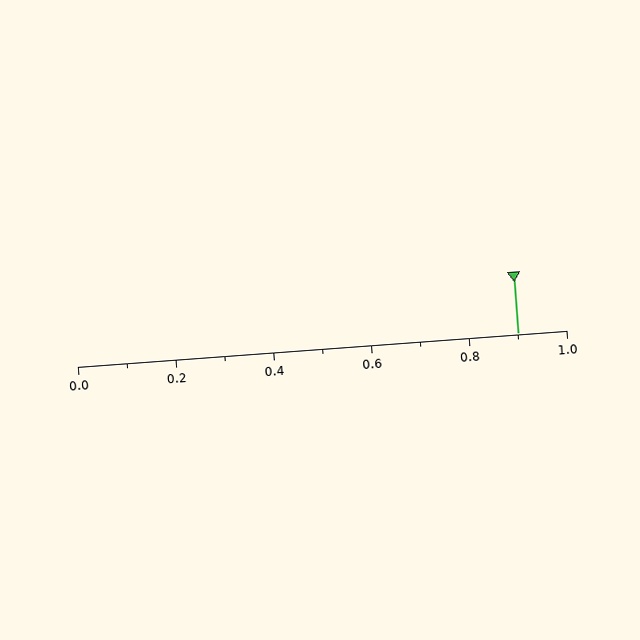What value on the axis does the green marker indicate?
The marker indicates approximately 0.9.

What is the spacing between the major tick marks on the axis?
The major ticks are spaced 0.2 apart.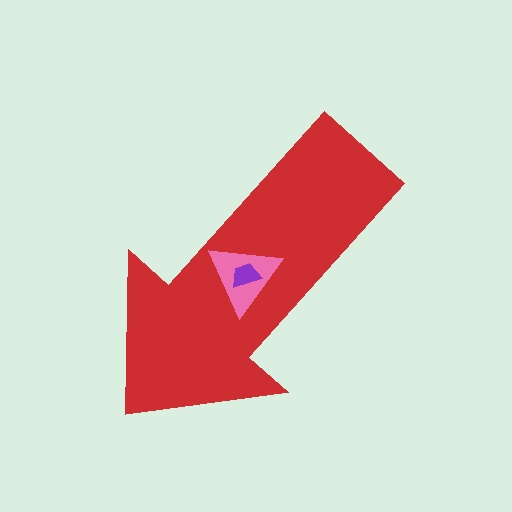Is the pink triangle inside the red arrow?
Yes.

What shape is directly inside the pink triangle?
The purple trapezoid.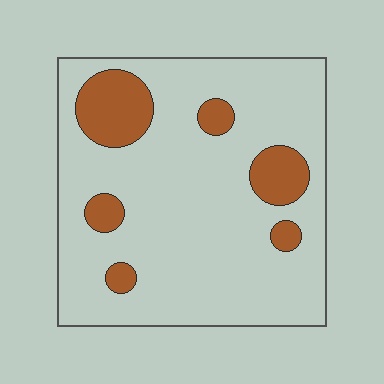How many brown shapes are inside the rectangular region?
6.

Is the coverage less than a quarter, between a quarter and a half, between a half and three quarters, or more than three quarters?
Less than a quarter.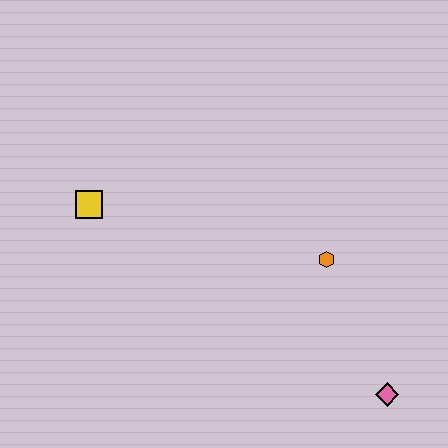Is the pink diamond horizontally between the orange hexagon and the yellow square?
No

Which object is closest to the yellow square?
The orange hexagon is closest to the yellow square.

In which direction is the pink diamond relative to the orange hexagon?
The pink diamond is below the orange hexagon.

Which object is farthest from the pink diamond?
The yellow square is farthest from the pink diamond.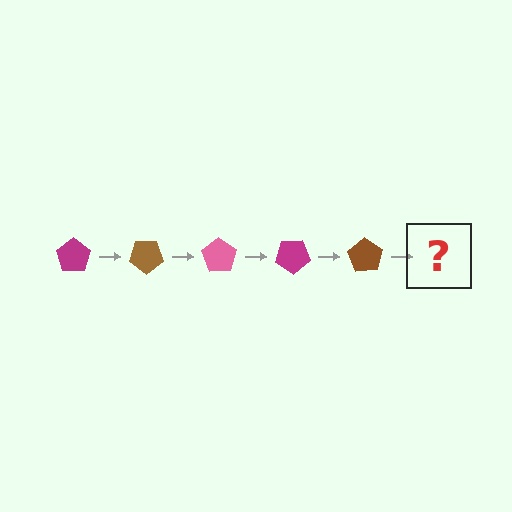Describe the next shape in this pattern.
It should be a pink pentagon, rotated 175 degrees from the start.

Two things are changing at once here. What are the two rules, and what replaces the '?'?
The two rules are that it rotates 35 degrees each step and the color cycles through magenta, brown, and pink. The '?' should be a pink pentagon, rotated 175 degrees from the start.